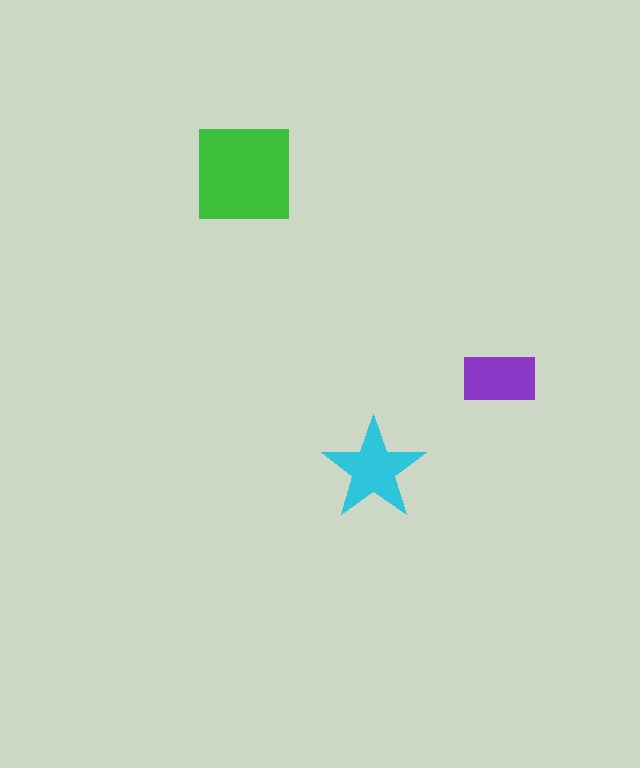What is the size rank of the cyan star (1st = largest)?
2nd.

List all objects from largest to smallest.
The green square, the cyan star, the purple rectangle.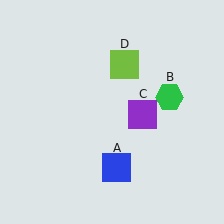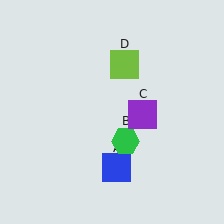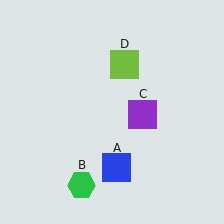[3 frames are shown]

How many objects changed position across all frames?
1 object changed position: green hexagon (object B).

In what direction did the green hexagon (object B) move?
The green hexagon (object B) moved down and to the left.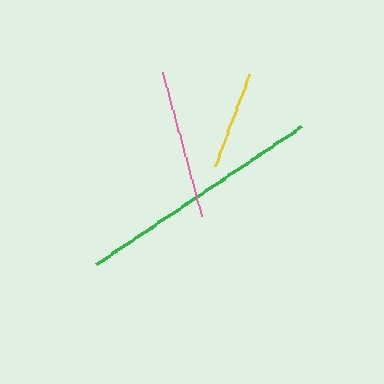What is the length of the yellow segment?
The yellow segment is approximately 98 pixels long.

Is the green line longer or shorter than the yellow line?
The green line is longer than the yellow line.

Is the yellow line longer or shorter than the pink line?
The pink line is longer than the yellow line.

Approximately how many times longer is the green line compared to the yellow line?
The green line is approximately 2.5 times the length of the yellow line.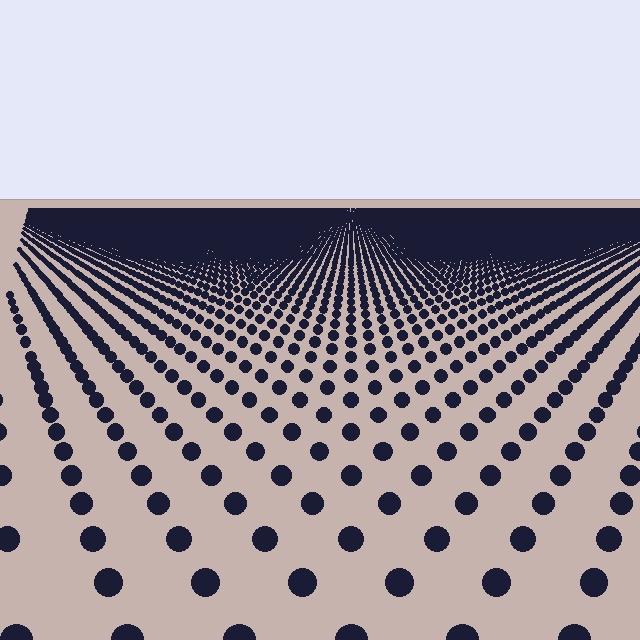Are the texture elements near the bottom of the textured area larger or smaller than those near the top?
Larger. Near the bottom, elements are closer to the viewer and appear at a bigger on-screen size.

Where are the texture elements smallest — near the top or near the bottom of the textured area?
Near the top.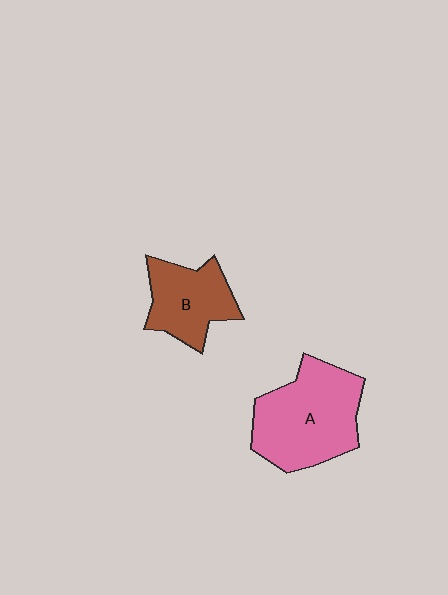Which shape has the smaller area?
Shape B (brown).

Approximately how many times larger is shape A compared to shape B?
Approximately 1.6 times.